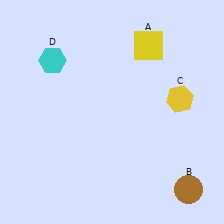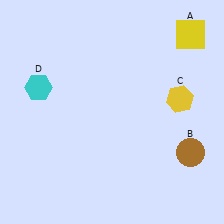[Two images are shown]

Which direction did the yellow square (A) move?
The yellow square (A) moved right.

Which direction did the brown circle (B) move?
The brown circle (B) moved up.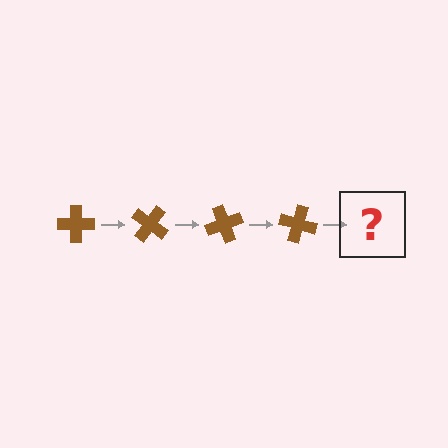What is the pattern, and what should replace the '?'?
The pattern is that the cross rotates 35 degrees each step. The '?' should be a brown cross rotated 140 degrees.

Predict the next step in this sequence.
The next step is a brown cross rotated 140 degrees.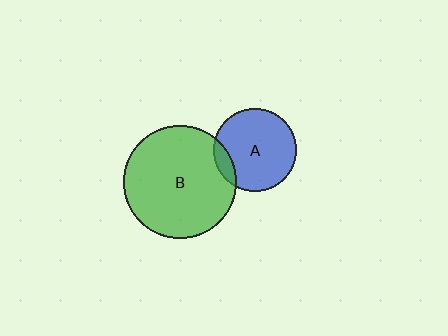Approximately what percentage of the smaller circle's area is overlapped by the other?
Approximately 10%.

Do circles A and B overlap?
Yes.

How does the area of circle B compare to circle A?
Approximately 1.9 times.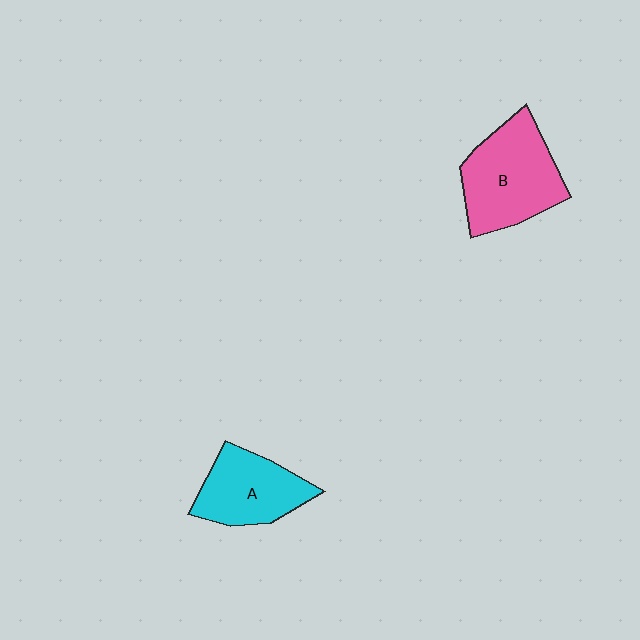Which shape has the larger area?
Shape B (pink).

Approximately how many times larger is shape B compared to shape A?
Approximately 1.3 times.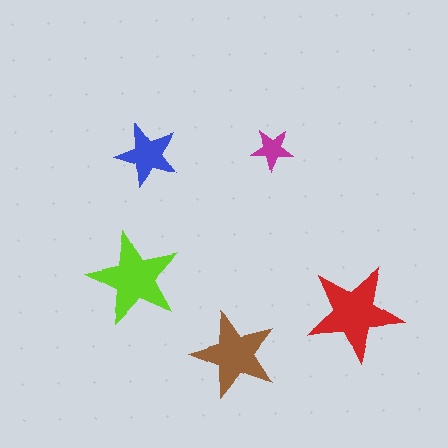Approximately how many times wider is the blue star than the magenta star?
About 1.5 times wider.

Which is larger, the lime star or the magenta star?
The lime one.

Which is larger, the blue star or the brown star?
The brown one.